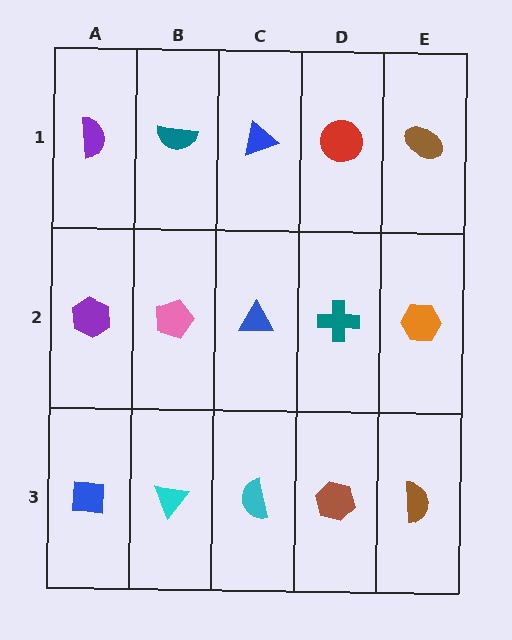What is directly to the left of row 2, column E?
A teal cross.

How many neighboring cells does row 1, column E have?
2.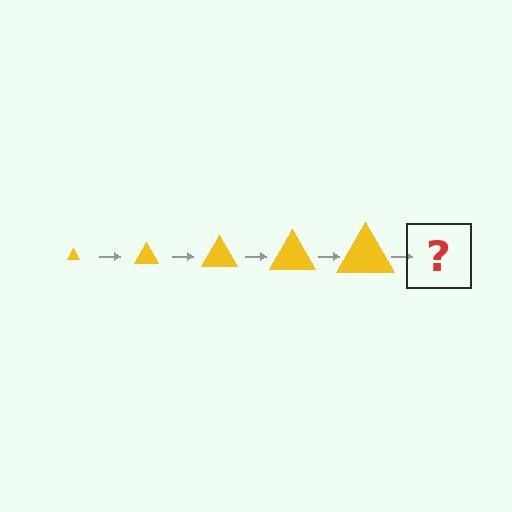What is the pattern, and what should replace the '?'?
The pattern is that the triangle gets progressively larger each step. The '?' should be a yellow triangle, larger than the previous one.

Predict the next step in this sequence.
The next step is a yellow triangle, larger than the previous one.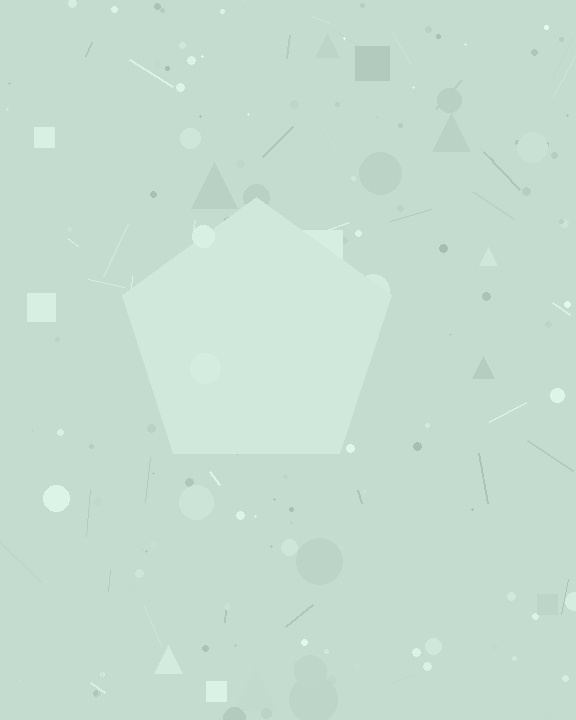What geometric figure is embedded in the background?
A pentagon is embedded in the background.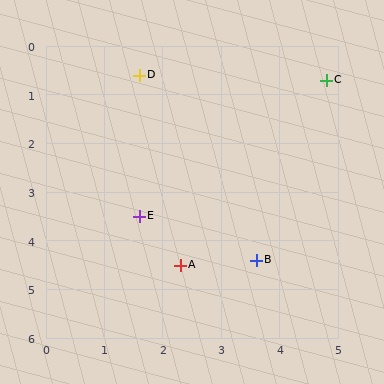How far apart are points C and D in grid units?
Points C and D are about 3.2 grid units apart.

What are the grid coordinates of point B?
Point B is at approximately (3.6, 4.4).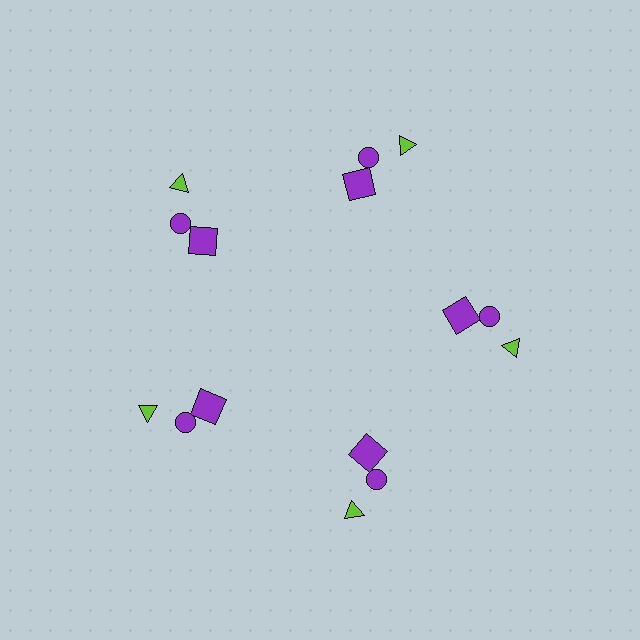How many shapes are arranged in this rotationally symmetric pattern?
There are 15 shapes, arranged in 5 groups of 3.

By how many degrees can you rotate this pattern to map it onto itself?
The pattern maps onto itself every 72 degrees of rotation.